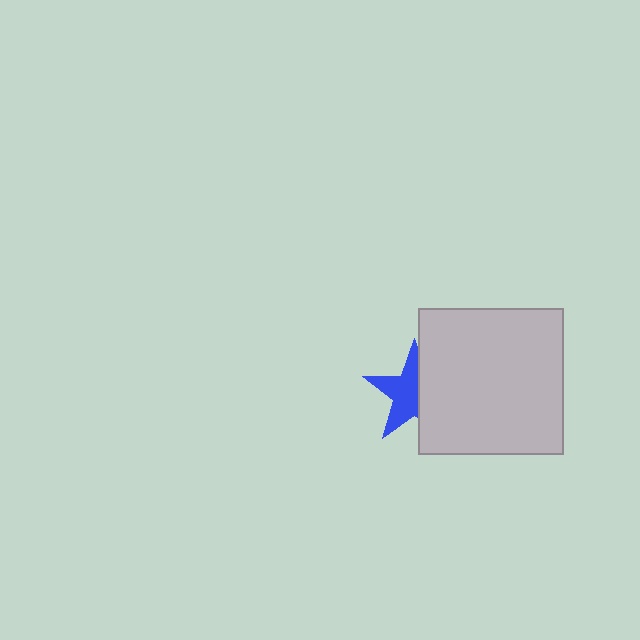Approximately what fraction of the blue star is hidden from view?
Roughly 44% of the blue star is hidden behind the light gray square.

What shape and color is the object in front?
The object in front is a light gray square.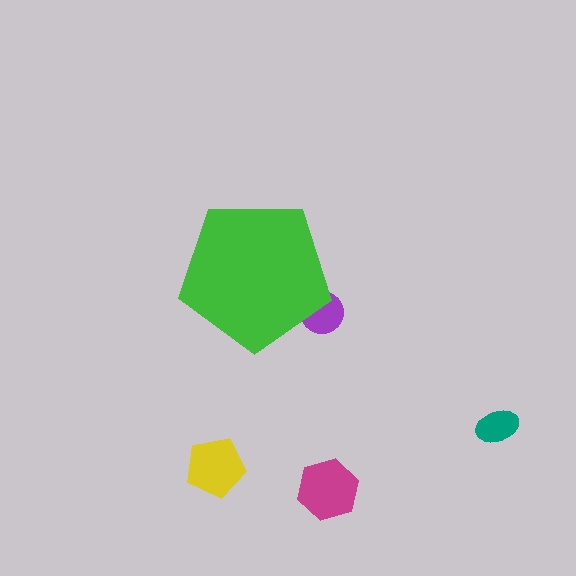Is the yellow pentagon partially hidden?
No, the yellow pentagon is fully visible.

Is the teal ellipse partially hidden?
No, the teal ellipse is fully visible.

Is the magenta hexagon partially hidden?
No, the magenta hexagon is fully visible.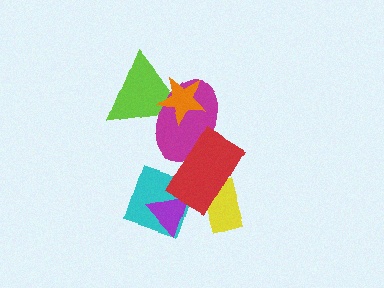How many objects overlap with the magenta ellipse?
3 objects overlap with the magenta ellipse.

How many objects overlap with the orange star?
2 objects overlap with the orange star.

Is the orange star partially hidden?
No, no other shape covers it.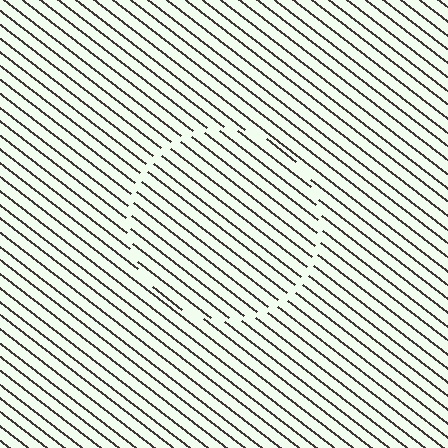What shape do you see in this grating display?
An illusory circle. The interior of the shape contains the same grating, shifted by half a period — the contour is defined by the phase discontinuity where line-ends from the inner and outer gratings abut.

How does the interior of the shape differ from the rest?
The interior of the shape contains the same grating, shifted by half a period — the contour is defined by the phase discontinuity where line-ends from the inner and outer gratings abut.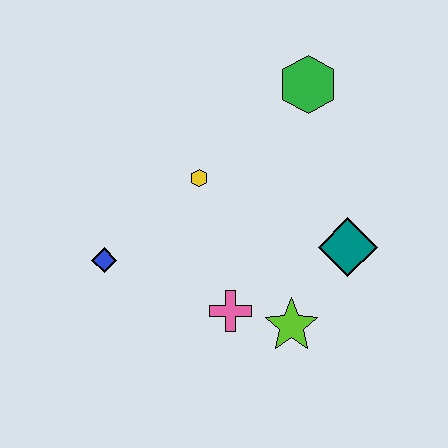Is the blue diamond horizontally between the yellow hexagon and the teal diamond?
No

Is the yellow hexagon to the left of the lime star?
Yes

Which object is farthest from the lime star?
The green hexagon is farthest from the lime star.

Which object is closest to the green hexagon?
The yellow hexagon is closest to the green hexagon.